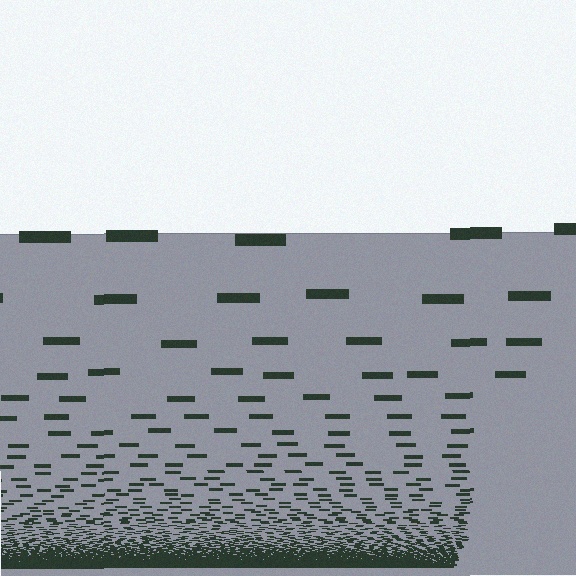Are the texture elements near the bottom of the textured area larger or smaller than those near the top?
Smaller. The gradient is inverted — elements near the bottom are smaller and denser.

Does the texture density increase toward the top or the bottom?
Density increases toward the bottom.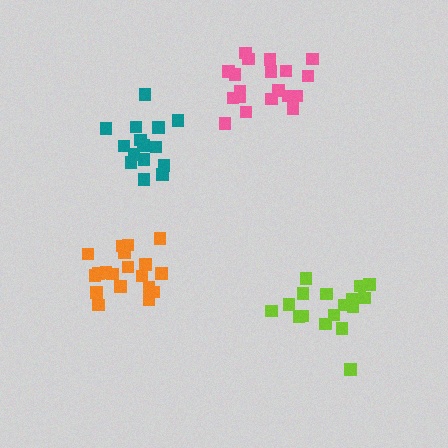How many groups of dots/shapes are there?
There are 4 groups.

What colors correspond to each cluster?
The clusters are colored: orange, lime, teal, pink.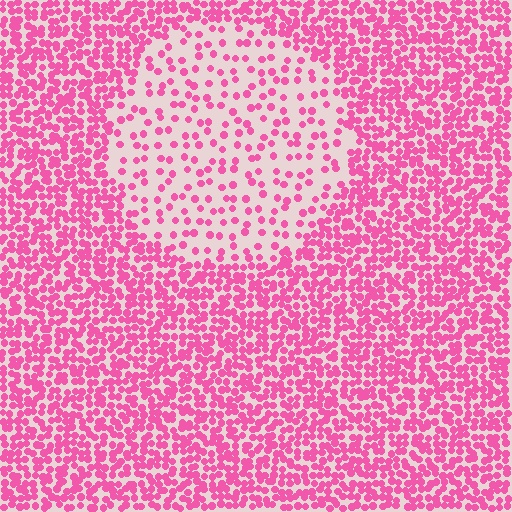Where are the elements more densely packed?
The elements are more densely packed outside the circle boundary.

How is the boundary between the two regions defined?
The boundary is defined by a change in element density (approximately 2.7x ratio). All elements are the same color, size, and shape.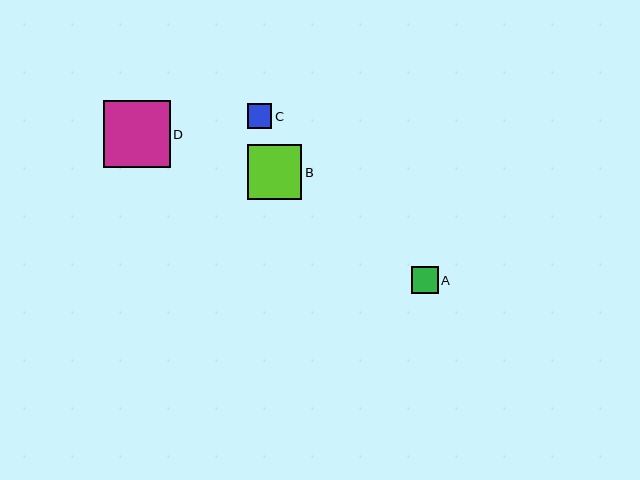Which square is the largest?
Square D is the largest with a size of approximately 67 pixels.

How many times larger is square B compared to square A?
Square B is approximately 2.0 times the size of square A.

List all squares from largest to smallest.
From largest to smallest: D, B, A, C.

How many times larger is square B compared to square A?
Square B is approximately 2.0 times the size of square A.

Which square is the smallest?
Square C is the smallest with a size of approximately 24 pixels.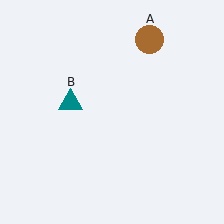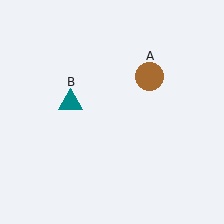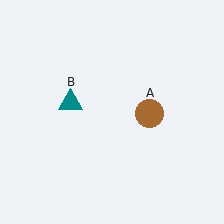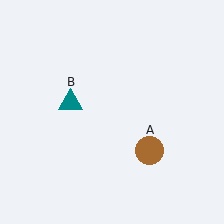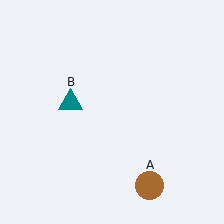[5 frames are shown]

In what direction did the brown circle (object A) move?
The brown circle (object A) moved down.